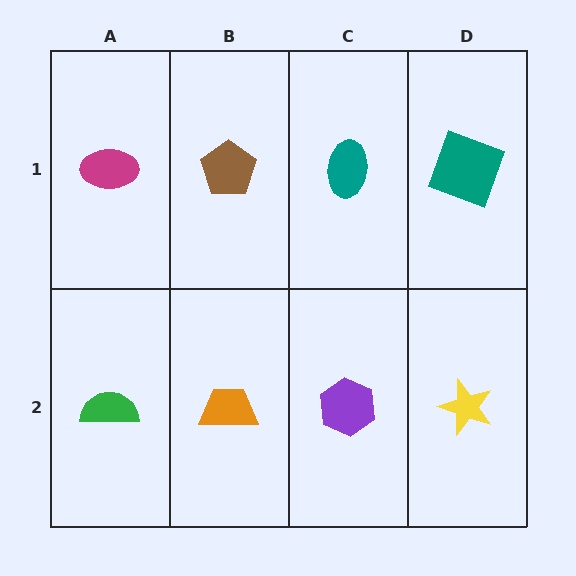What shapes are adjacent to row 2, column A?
A magenta ellipse (row 1, column A), an orange trapezoid (row 2, column B).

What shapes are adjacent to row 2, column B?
A brown pentagon (row 1, column B), a green semicircle (row 2, column A), a purple hexagon (row 2, column C).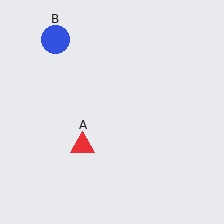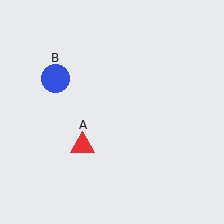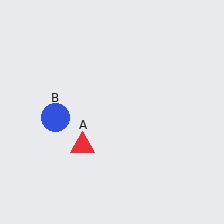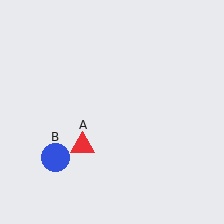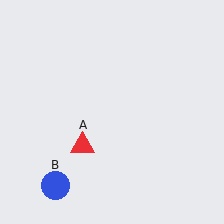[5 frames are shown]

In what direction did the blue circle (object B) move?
The blue circle (object B) moved down.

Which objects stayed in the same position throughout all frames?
Red triangle (object A) remained stationary.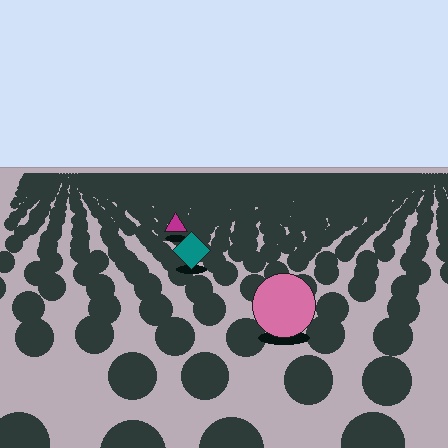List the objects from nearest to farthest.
From nearest to farthest: the pink circle, the teal diamond, the magenta triangle.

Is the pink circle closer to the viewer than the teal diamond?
Yes. The pink circle is closer — you can tell from the texture gradient: the ground texture is coarser near it.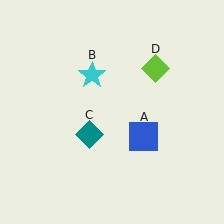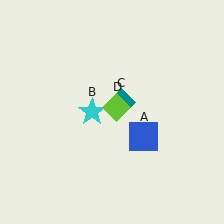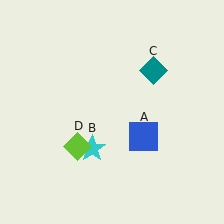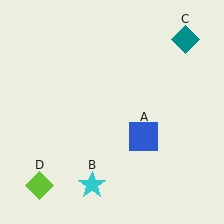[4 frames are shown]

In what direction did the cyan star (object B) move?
The cyan star (object B) moved down.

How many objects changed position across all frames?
3 objects changed position: cyan star (object B), teal diamond (object C), lime diamond (object D).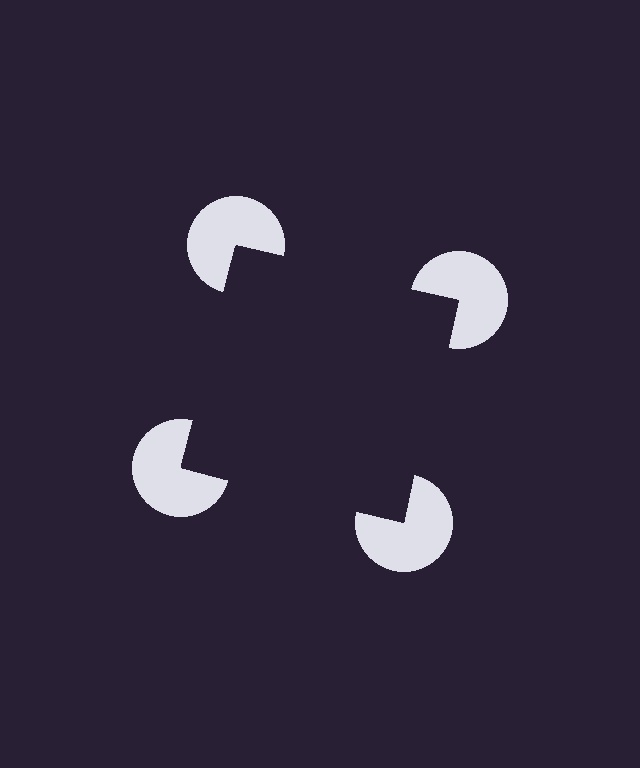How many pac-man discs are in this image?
There are 4 — one at each vertex of the illusory square.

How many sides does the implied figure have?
4 sides.